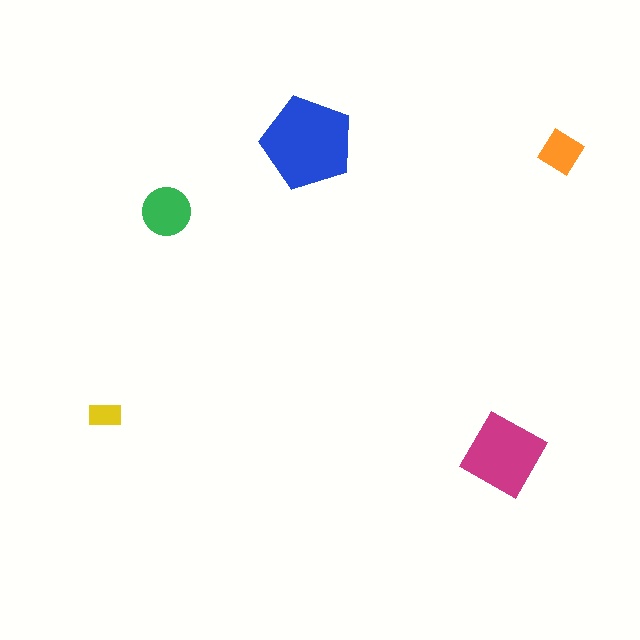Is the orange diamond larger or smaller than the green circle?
Smaller.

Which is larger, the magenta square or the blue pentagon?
The blue pentagon.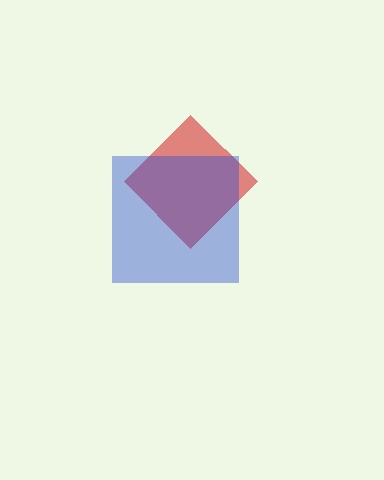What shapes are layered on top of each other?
The layered shapes are: a red diamond, a blue square.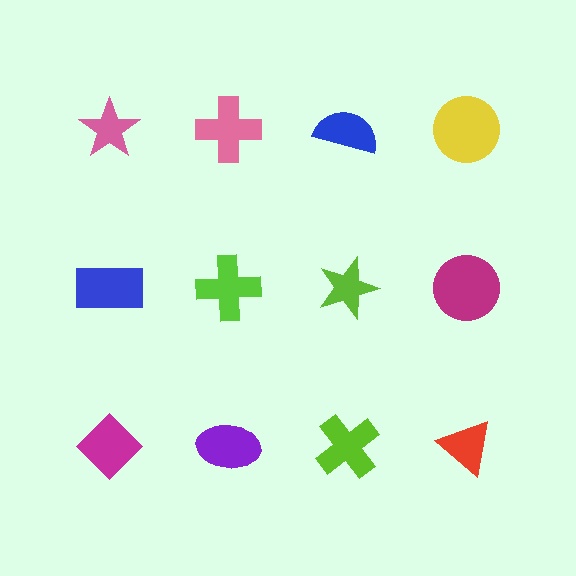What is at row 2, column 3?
A lime star.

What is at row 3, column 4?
A red triangle.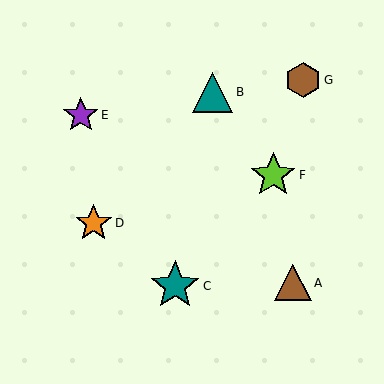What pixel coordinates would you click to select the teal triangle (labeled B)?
Click at (213, 92) to select the teal triangle B.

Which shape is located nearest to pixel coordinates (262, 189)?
The lime star (labeled F) at (273, 175) is nearest to that location.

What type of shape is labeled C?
Shape C is a teal star.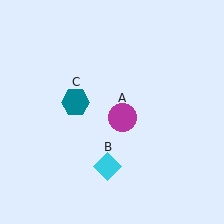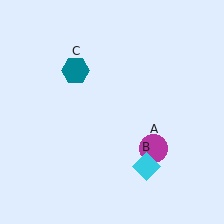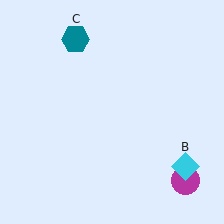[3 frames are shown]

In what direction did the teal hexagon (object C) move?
The teal hexagon (object C) moved up.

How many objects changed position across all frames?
3 objects changed position: magenta circle (object A), cyan diamond (object B), teal hexagon (object C).